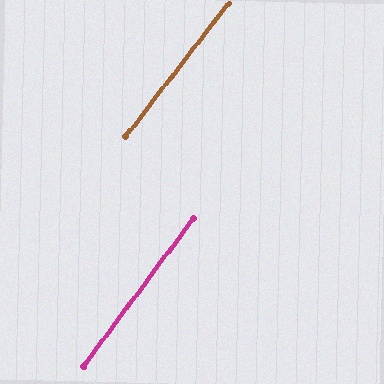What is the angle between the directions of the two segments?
Approximately 1 degree.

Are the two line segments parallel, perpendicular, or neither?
Parallel — their directions differ by only 1.3°.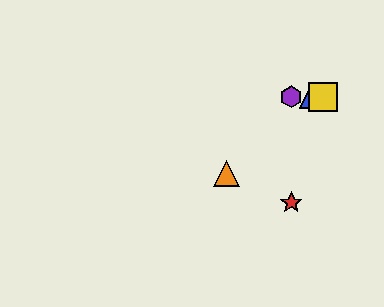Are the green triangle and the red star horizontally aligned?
No, the green triangle is at y≈97 and the red star is at y≈203.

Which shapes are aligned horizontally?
The blue triangle, the green triangle, the yellow square, the purple hexagon are aligned horizontally.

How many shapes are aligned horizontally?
4 shapes (the blue triangle, the green triangle, the yellow square, the purple hexagon) are aligned horizontally.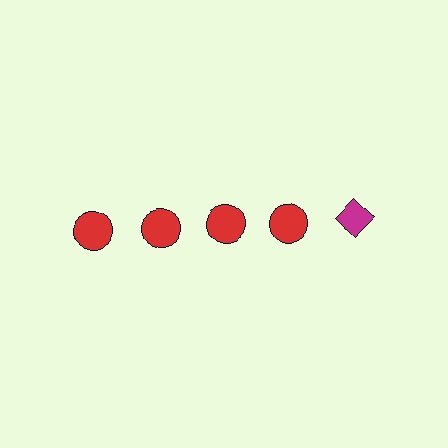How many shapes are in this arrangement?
There are 5 shapes arranged in a grid pattern.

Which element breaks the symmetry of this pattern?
The magenta diamond in the top row, rightmost column breaks the symmetry. All other shapes are red circles.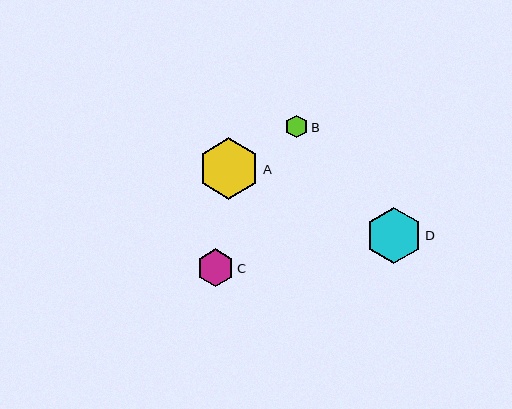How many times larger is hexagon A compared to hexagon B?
Hexagon A is approximately 2.7 times the size of hexagon B.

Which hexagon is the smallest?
Hexagon B is the smallest with a size of approximately 23 pixels.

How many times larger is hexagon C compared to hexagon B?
Hexagon C is approximately 1.7 times the size of hexagon B.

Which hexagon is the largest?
Hexagon A is the largest with a size of approximately 61 pixels.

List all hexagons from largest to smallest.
From largest to smallest: A, D, C, B.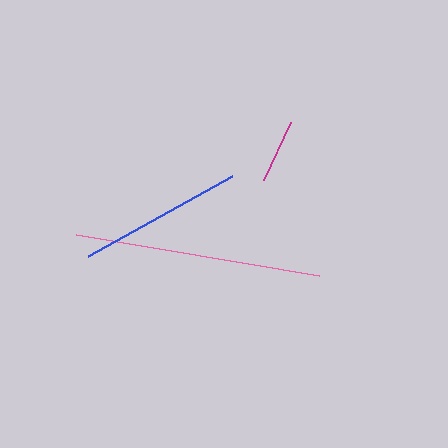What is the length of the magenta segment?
The magenta segment is approximately 64 pixels long.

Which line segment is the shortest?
The magenta line is the shortest at approximately 64 pixels.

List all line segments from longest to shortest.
From longest to shortest: pink, blue, magenta.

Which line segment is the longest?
The pink line is the longest at approximately 246 pixels.